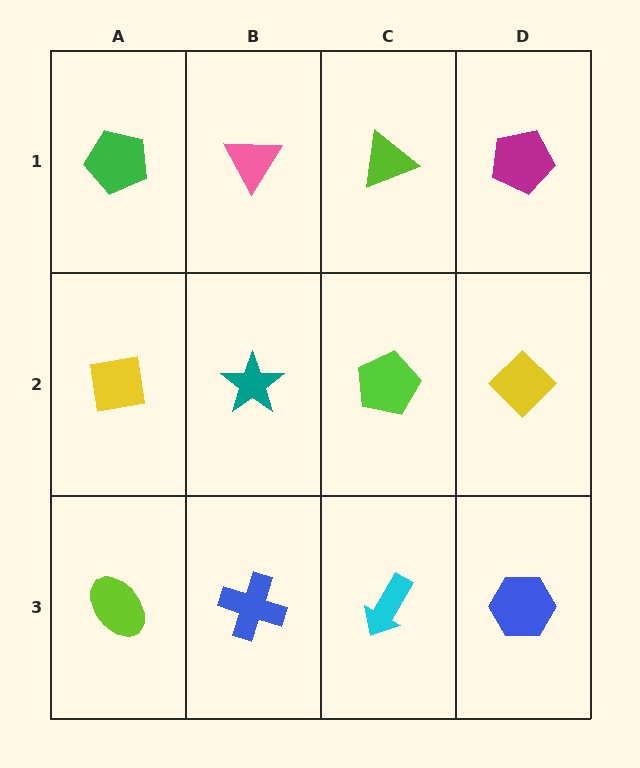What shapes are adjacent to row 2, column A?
A green pentagon (row 1, column A), a lime ellipse (row 3, column A), a teal star (row 2, column B).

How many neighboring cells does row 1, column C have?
3.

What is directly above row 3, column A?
A yellow square.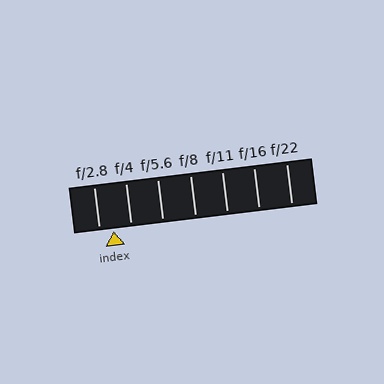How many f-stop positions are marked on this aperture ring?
There are 7 f-stop positions marked.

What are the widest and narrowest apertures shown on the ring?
The widest aperture shown is f/2.8 and the narrowest is f/22.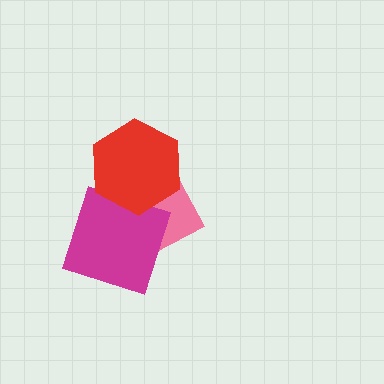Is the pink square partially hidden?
Yes, it is partially covered by another shape.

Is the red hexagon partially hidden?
No, no other shape covers it.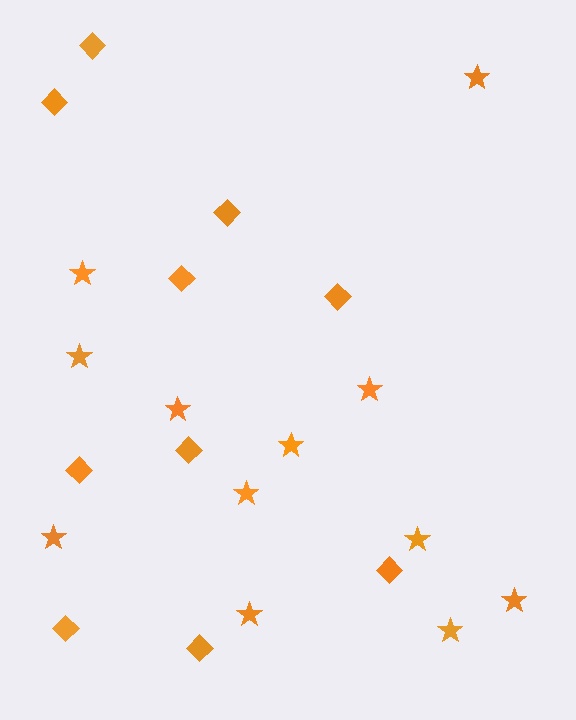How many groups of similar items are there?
There are 2 groups: one group of diamonds (10) and one group of stars (12).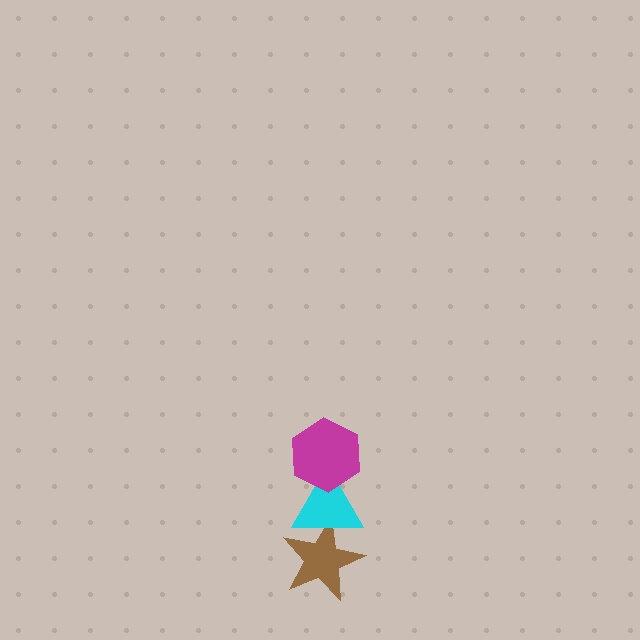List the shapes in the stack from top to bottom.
From top to bottom: the magenta hexagon, the cyan triangle, the brown star.